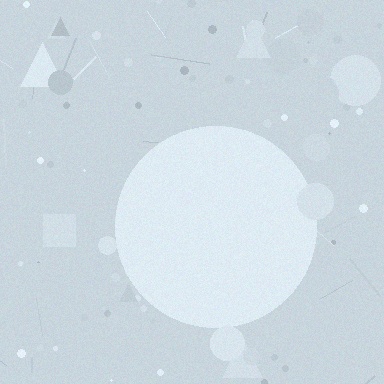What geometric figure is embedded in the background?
A circle is embedded in the background.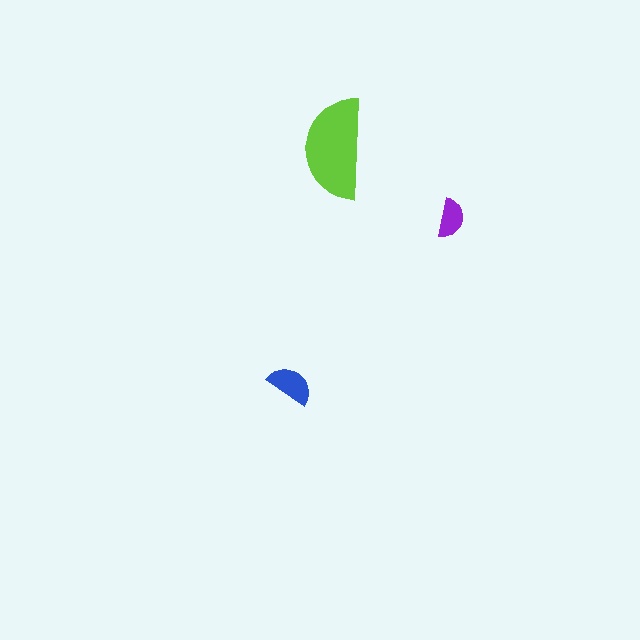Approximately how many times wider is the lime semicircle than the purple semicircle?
About 2.5 times wider.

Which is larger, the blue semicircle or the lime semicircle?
The lime one.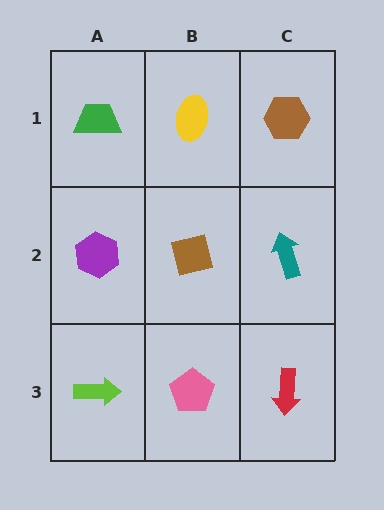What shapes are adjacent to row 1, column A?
A purple hexagon (row 2, column A), a yellow ellipse (row 1, column B).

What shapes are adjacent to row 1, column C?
A teal arrow (row 2, column C), a yellow ellipse (row 1, column B).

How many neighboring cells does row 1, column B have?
3.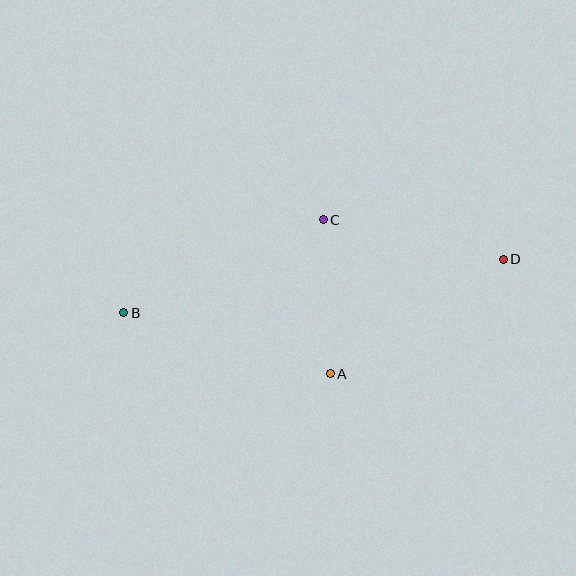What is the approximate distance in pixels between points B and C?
The distance between B and C is approximately 221 pixels.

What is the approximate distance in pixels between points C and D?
The distance between C and D is approximately 184 pixels.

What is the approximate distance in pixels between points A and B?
The distance between A and B is approximately 215 pixels.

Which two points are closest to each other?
Points A and C are closest to each other.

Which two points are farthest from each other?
Points B and D are farthest from each other.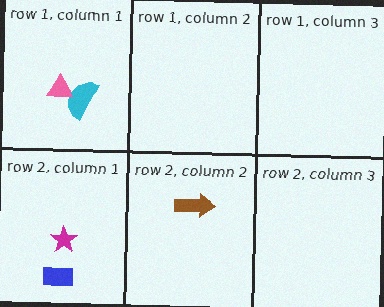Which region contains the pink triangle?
The row 1, column 1 region.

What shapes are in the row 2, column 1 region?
The magenta star, the blue rectangle.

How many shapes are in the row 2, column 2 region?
1.